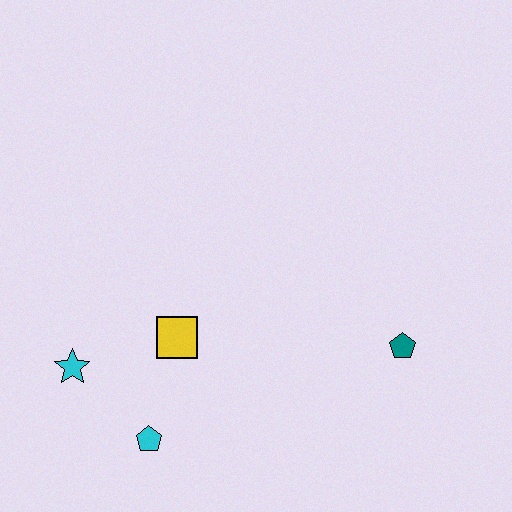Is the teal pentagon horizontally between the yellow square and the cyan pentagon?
No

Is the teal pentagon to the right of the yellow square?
Yes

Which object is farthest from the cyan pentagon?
The teal pentagon is farthest from the cyan pentagon.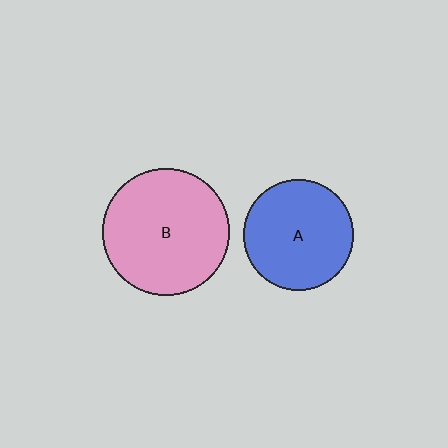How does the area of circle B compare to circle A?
Approximately 1.3 times.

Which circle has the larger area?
Circle B (pink).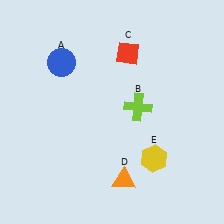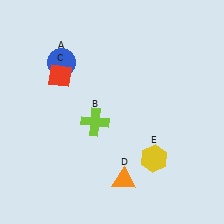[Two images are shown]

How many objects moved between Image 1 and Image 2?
2 objects moved between the two images.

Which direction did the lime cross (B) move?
The lime cross (B) moved left.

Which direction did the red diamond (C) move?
The red diamond (C) moved left.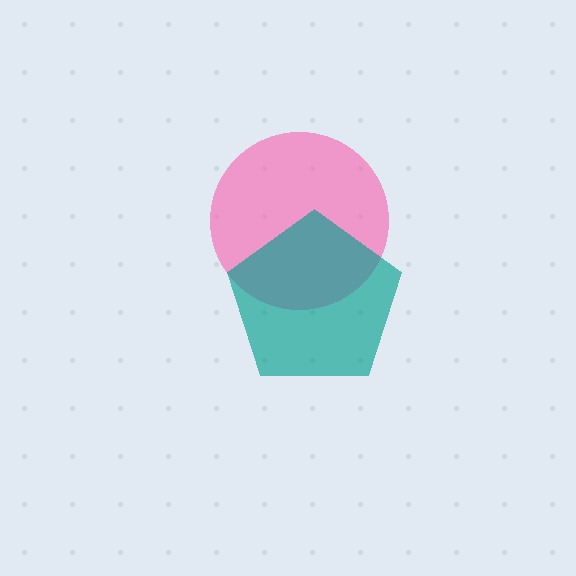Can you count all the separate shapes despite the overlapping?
Yes, there are 2 separate shapes.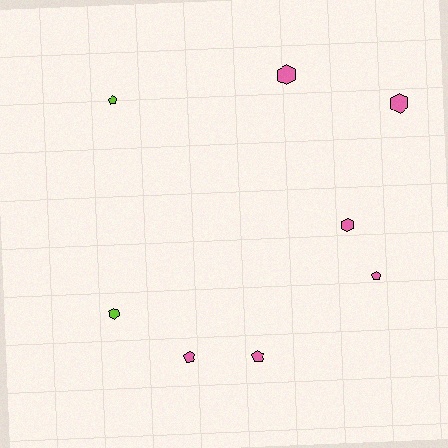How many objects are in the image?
There are 8 objects.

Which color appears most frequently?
Pink, with 6 objects.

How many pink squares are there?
There are no pink squares.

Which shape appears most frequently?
Hexagon, with 4 objects.